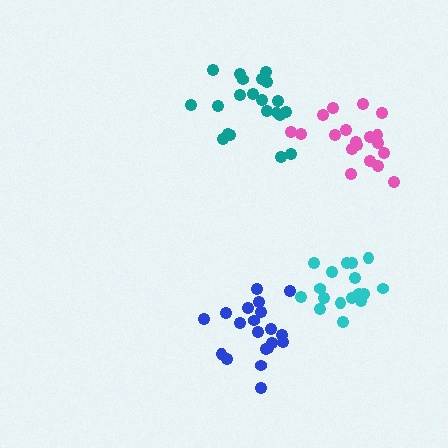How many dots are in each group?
Group 1: 17 dots, Group 2: 19 dots, Group 3: 21 dots, Group 4: 20 dots (77 total).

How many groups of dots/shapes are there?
There are 4 groups.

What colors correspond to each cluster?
The clusters are colored: cyan, pink, teal, blue.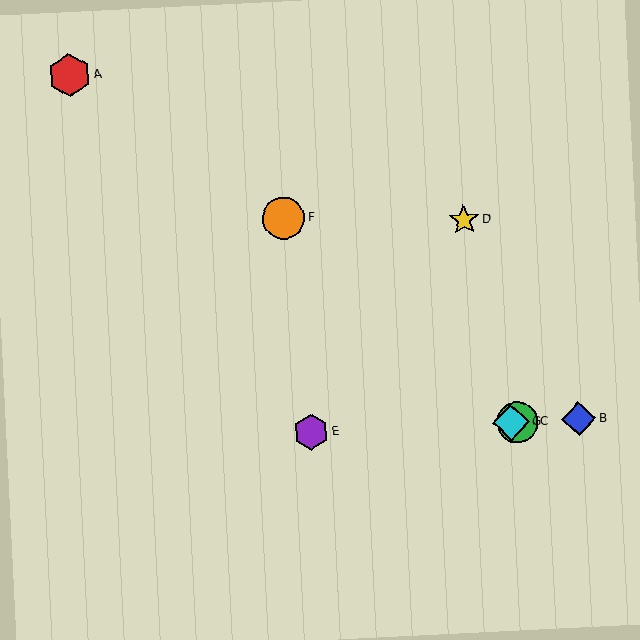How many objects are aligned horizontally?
4 objects (B, C, E, G) are aligned horizontally.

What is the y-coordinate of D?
Object D is at y≈220.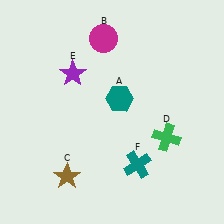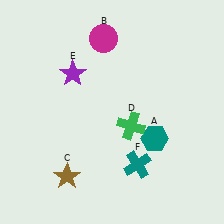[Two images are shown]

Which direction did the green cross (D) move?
The green cross (D) moved left.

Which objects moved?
The objects that moved are: the teal hexagon (A), the green cross (D).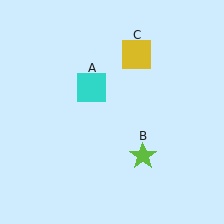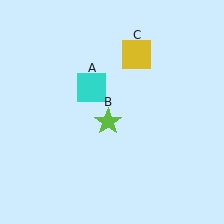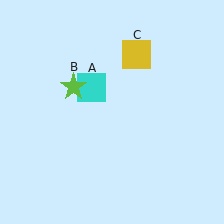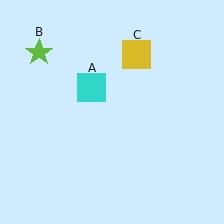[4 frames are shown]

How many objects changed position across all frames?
1 object changed position: lime star (object B).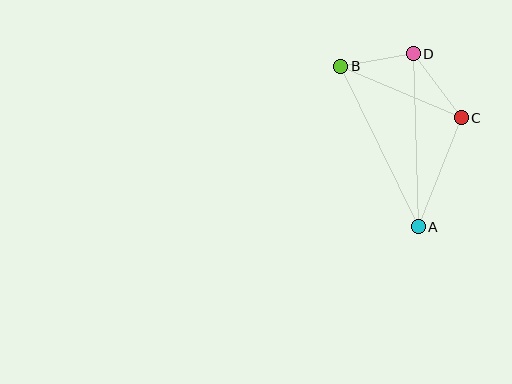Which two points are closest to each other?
Points B and D are closest to each other.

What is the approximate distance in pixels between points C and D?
The distance between C and D is approximately 80 pixels.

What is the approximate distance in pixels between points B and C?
The distance between B and C is approximately 131 pixels.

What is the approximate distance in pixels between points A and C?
The distance between A and C is approximately 117 pixels.